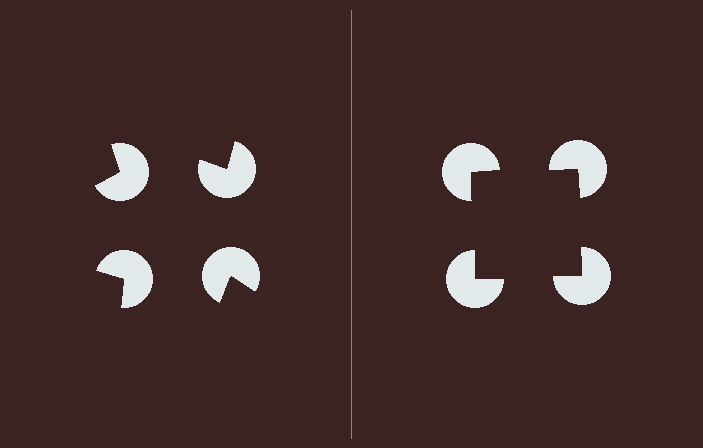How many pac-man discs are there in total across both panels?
8 — 4 on each side.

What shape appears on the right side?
An illusory square.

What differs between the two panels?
The pac-man discs are positioned identically on both sides; only the wedge orientations differ. On the right they align to a square; on the left they are misaligned.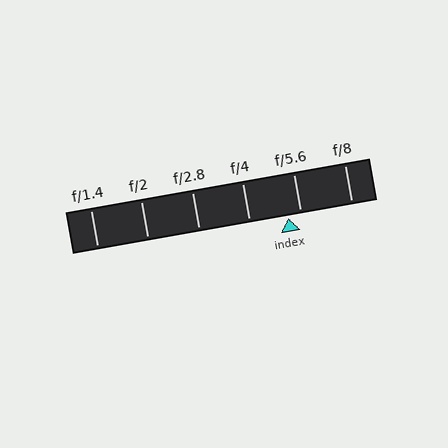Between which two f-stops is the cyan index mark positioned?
The index mark is between f/4 and f/5.6.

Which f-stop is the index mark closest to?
The index mark is closest to f/5.6.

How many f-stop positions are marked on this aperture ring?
There are 6 f-stop positions marked.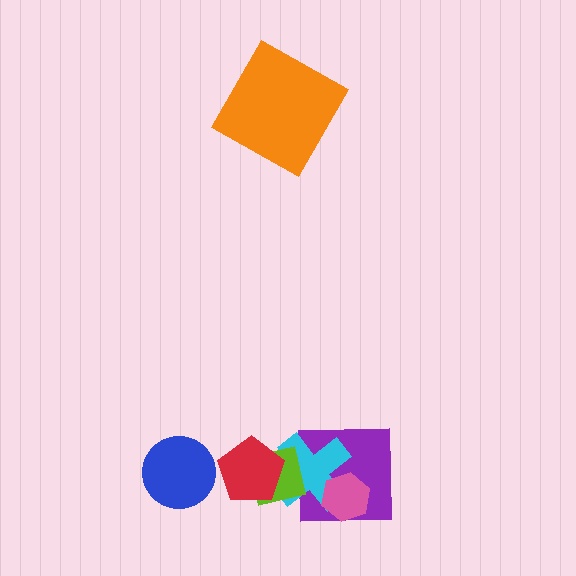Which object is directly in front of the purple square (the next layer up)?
The cyan cross is directly in front of the purple square.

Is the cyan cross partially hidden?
Yes, it is partially covered by another shape.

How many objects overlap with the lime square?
3 objects overlap with the lime square.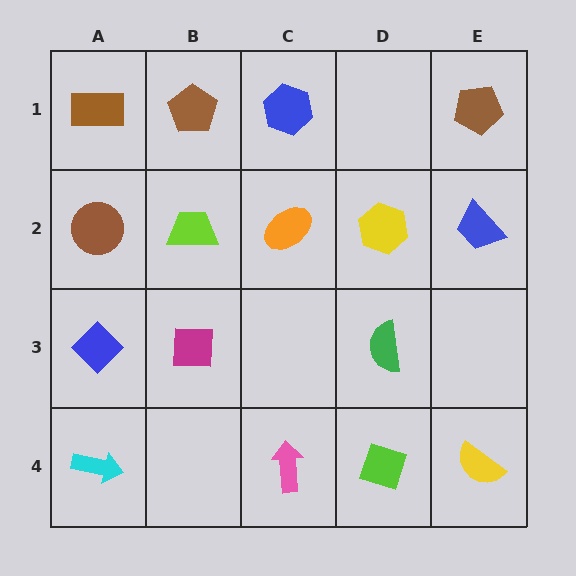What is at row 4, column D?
A lime diamond.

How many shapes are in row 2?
5 shapes.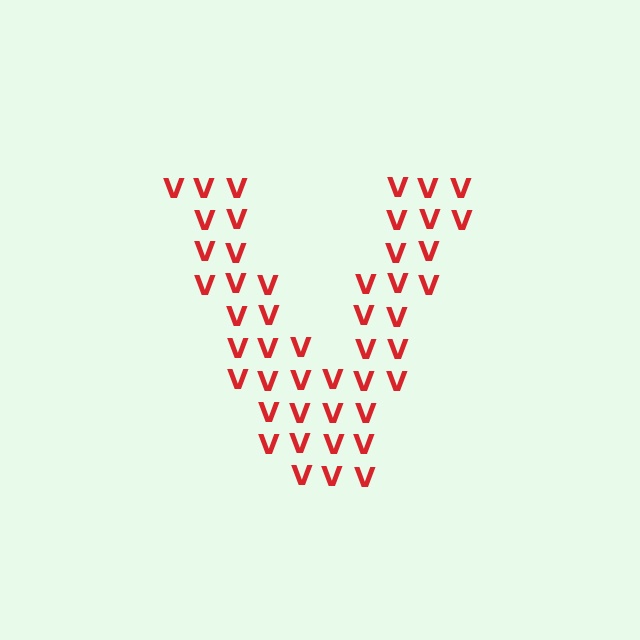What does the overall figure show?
The overall figure shows the letter V.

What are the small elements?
The small elements are letter V's.